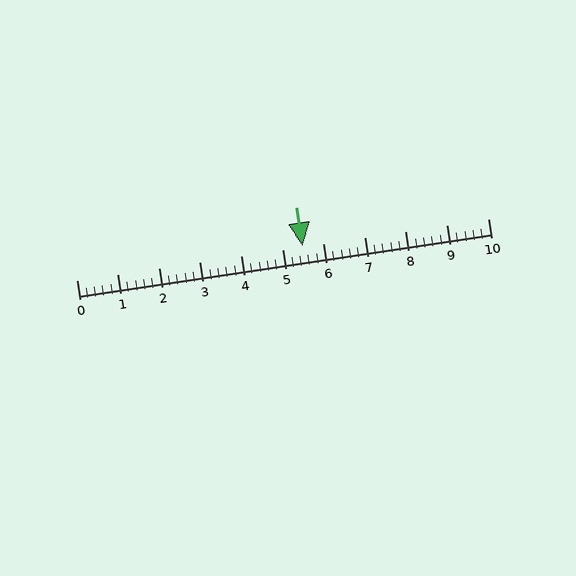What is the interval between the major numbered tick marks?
The major tick marks are spaced 1 units apart.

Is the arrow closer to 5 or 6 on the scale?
The arrow is closer to 6.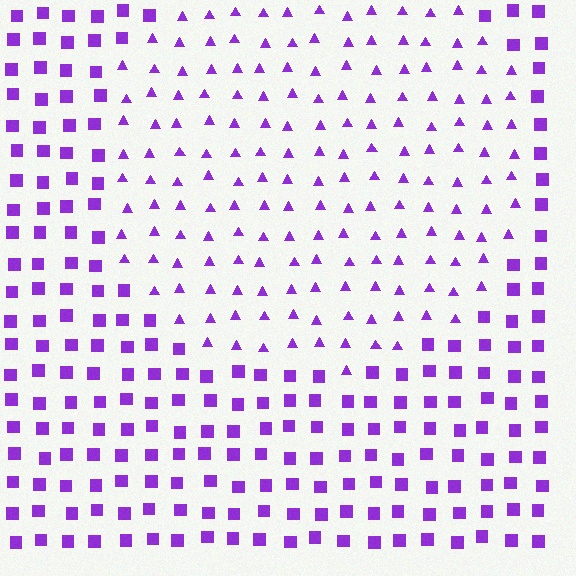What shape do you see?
I see a circle.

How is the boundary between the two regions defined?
The boundary is defined by a change in element shape: triangles inside vs. squares outside. All elements share the same color and spacing.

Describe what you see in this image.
The image is filled with small purple elements arranged in a uniform grid. A circle-shaped region contains triangles, while the surrounding area contains squares. The boundary is defined purely by the change in element shape.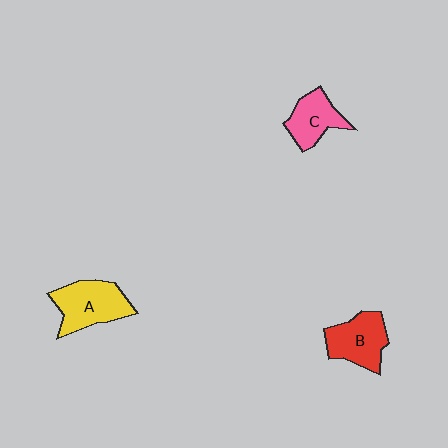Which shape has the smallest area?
Shape C (pink).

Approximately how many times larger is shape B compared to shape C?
Approximately 1.2 times.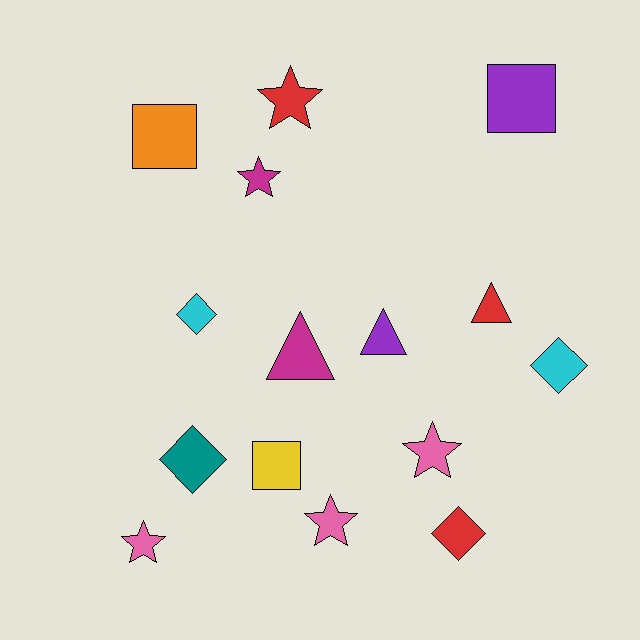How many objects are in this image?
There are 15 objects.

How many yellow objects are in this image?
There is 1 yellow object.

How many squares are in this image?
There are 3 squares.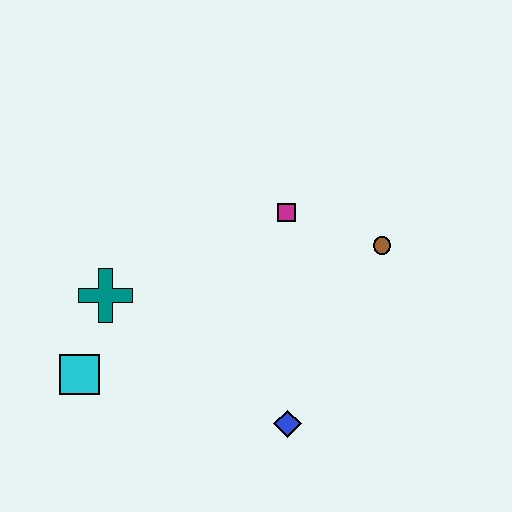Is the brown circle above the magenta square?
No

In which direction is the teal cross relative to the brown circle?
The teal cross is to the left of the brown circle.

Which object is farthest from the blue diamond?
The teal cross is farthest from the blue diamond.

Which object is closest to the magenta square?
The brown circle is closest to the magenta square.